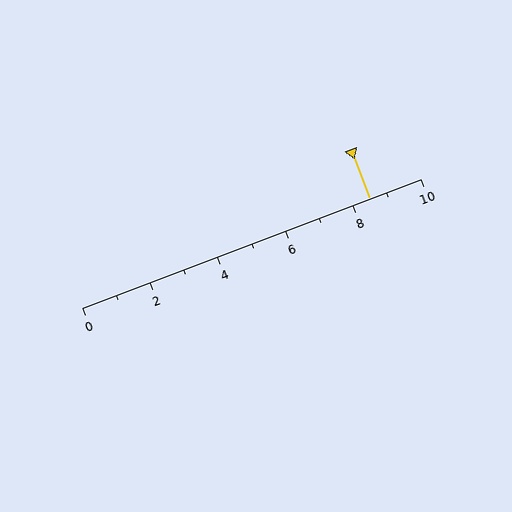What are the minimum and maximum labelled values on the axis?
The axis runs from 0 to 10.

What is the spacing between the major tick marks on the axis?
The major ticks are spaced 2 apart.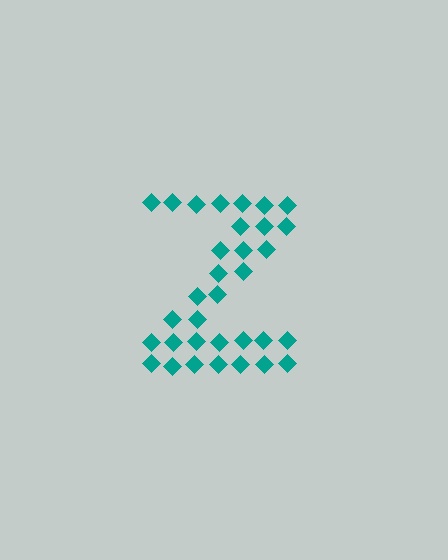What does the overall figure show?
The overall figure shows the letter Z.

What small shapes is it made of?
It is made of small diamonds.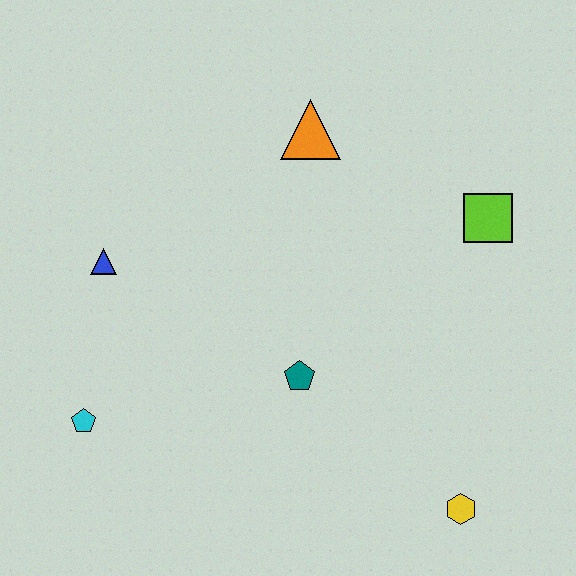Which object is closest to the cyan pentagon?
The blue triangle is closest to the cyan pentagon.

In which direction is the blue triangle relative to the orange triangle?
The blue triangle is to the left of the orange triangle.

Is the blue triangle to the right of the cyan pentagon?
Yes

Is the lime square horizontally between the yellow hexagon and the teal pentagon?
No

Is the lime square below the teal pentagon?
No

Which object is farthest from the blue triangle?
The yellow hexagon is farthest from the blue triangle.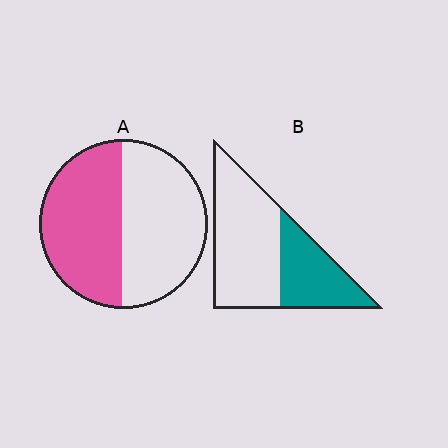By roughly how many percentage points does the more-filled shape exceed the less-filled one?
By roughly 10 percentage points (A over B).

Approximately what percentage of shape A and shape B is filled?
A is approximately 50% and B is approximately 35%.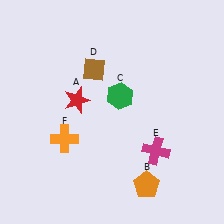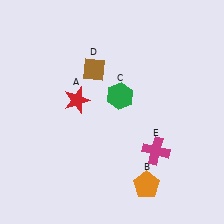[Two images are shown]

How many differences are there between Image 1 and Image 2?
There is 1 difference between the two images.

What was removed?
The orange cross (F) was removed in Image 2.